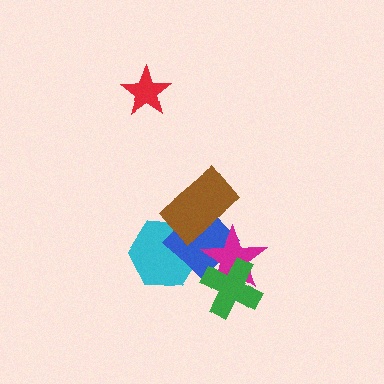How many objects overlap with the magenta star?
3 objects overlap with the magenta star.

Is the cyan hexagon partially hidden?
Yes, it is partially covered by another shape.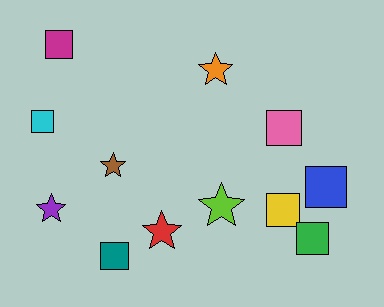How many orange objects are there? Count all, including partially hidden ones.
There is 1 orange object.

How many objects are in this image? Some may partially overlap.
There are 12 objects.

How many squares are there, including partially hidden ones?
There are 7 squares.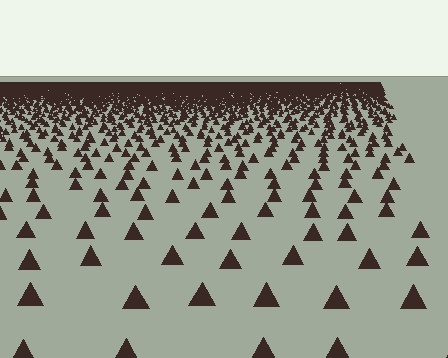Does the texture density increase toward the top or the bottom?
Density increases toward the top.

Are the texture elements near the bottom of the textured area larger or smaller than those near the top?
Larger. Near the bottom, elements are closer to the viewer and appear at a bigger on-screen size.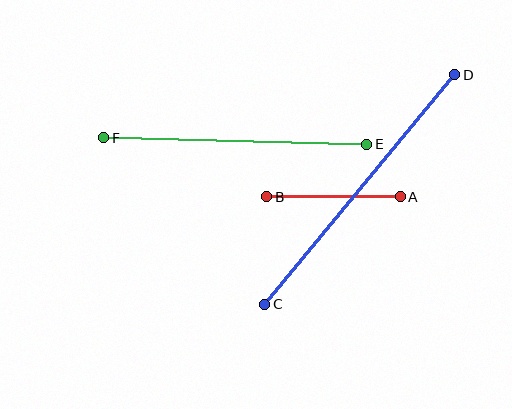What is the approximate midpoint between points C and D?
The midpoint is at approximately (360, 189) pixels.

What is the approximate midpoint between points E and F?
The midpoint is at approximately (235, 141) pixels.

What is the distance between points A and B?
The distance is approximately 134 pixels.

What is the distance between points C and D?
The distance is approximately 298 pixels.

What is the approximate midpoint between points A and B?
The midpoint is at approximately (333, 197) pixels.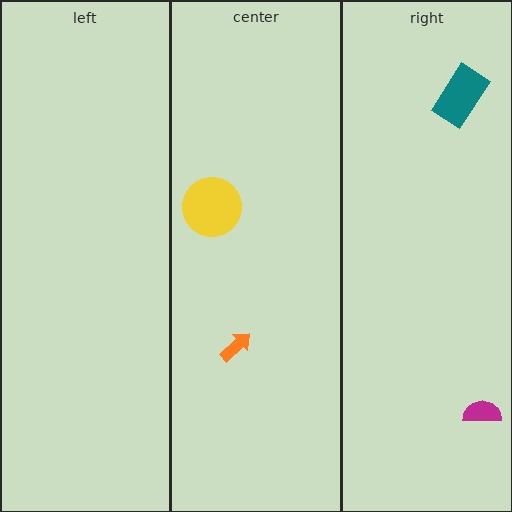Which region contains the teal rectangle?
The right region.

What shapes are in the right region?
The magenta semicircle, the teal rectangle.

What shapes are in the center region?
The orange arrow, the yellow circle.